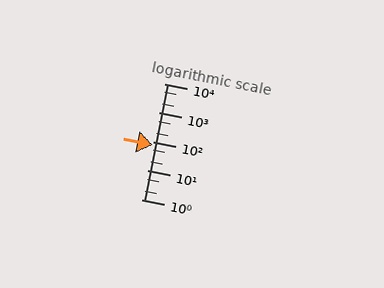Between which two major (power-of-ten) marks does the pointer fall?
The pointer is between 10 and 100.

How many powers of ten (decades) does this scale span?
The scale spans 4 decades, from 1 to 10000.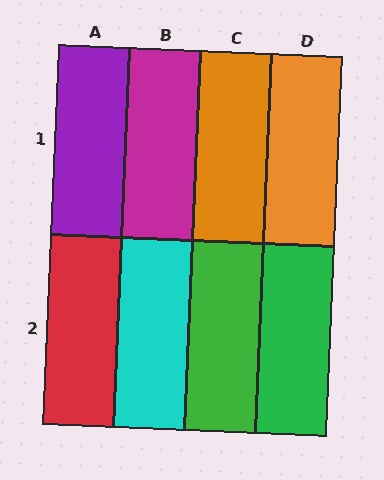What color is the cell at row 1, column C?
Orange.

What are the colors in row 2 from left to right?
Red, cyan, green, green.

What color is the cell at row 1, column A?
Purple.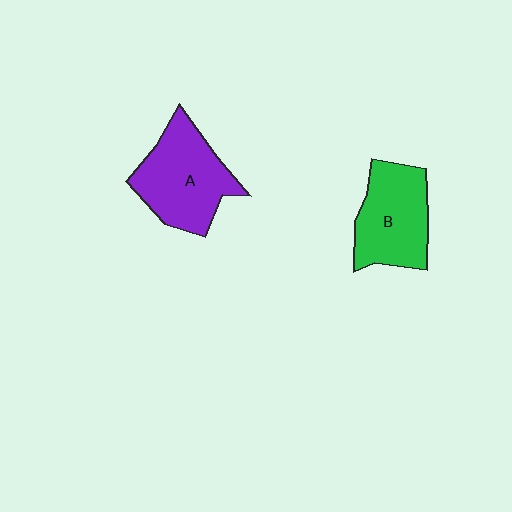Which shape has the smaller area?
Shape B (green).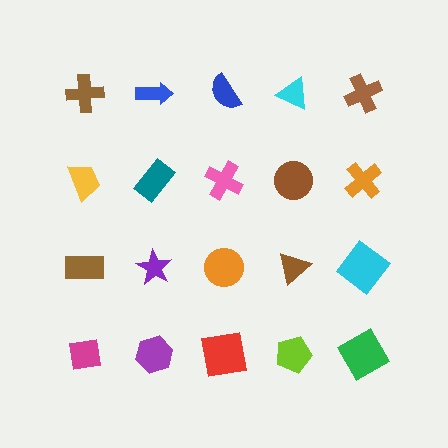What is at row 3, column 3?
An orange circle.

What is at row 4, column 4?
A lime pentagon.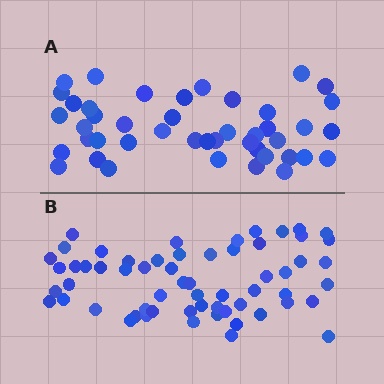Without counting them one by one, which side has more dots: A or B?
Region B (the bottom region) has more dots.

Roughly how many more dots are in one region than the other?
Region B has approximately 15 more dots than region A.